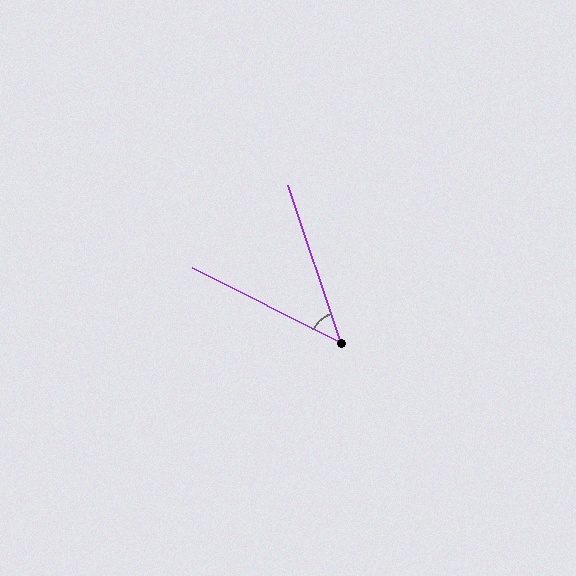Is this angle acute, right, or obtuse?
It is acute.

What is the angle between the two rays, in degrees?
Approximately 44 degrees.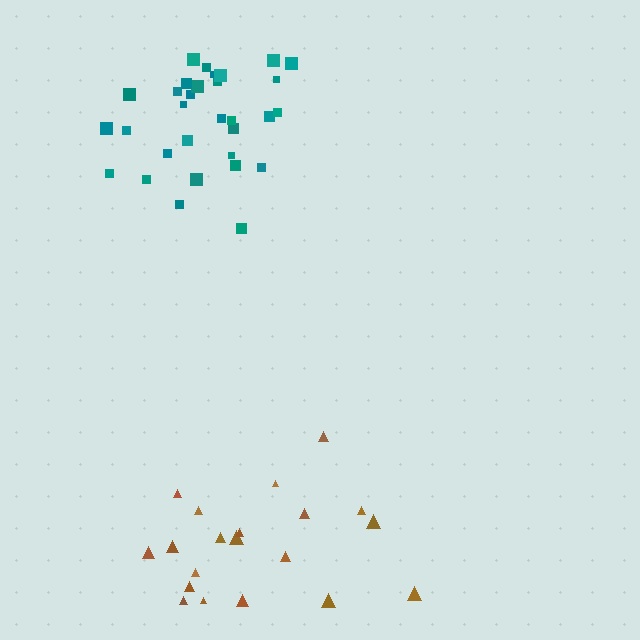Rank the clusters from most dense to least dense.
teal, brown.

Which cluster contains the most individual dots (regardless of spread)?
Teal (31).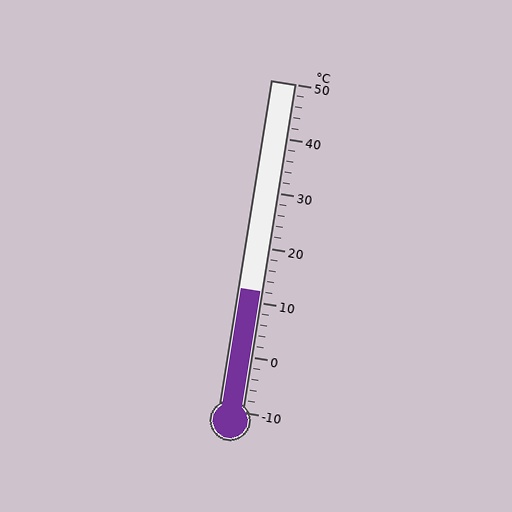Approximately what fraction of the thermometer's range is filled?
The thermometer is filled to approximately 35% of its range.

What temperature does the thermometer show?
The thermometer shows approximately 12°C.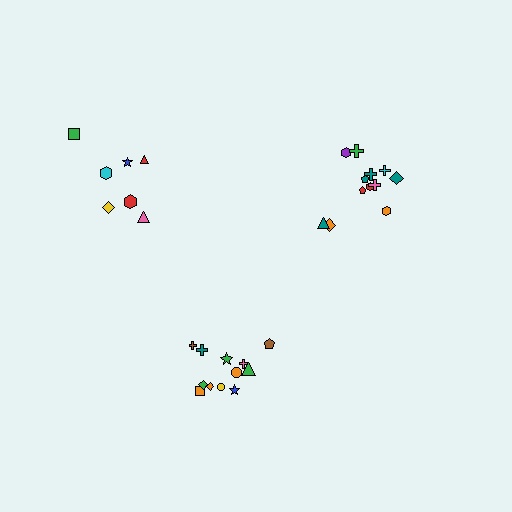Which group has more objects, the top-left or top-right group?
The top-right group.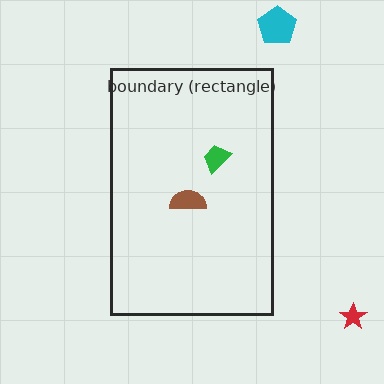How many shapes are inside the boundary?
2 inside, 2 outside.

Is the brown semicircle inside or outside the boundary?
Inside.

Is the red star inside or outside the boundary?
Outside.